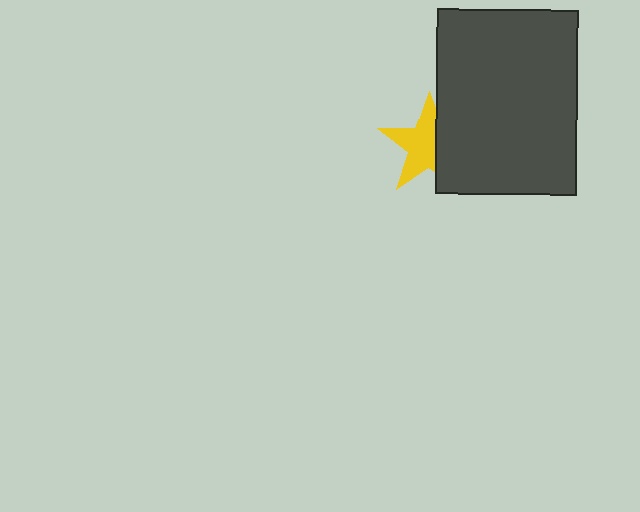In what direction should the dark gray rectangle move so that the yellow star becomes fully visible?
The dark gray rectangle should move right. That is the shortest direction to clear the overlap and leave the yellow star fully visible.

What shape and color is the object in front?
The object in front is a dark gray rectangle.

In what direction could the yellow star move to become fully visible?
The yellow star could move left. That would shift it out from behind the dark gray rectangle entirely.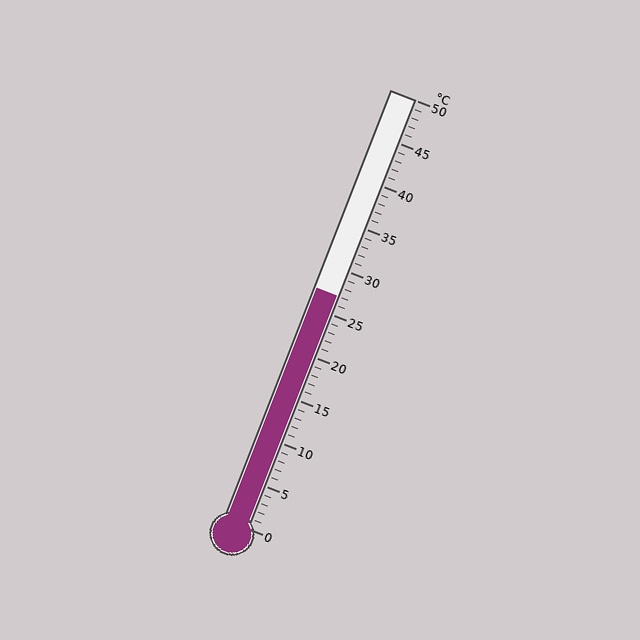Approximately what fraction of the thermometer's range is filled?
The thermometer is filled to approximately 55% of its range.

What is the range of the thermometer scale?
The thermometer scale ranges from 0°C to 50°C.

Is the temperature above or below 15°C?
The temperature is above 15°C.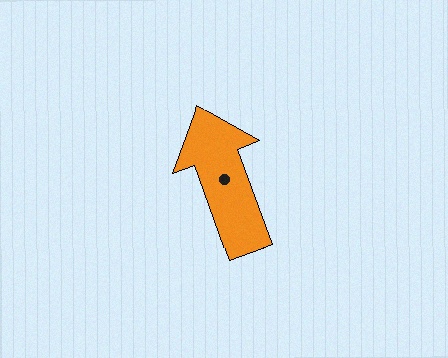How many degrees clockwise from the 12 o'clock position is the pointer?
Approximately 340 degrees.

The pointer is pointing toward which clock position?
Roughly 11 o'clock.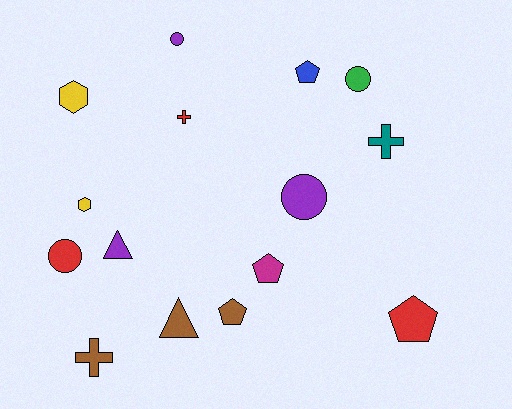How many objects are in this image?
There are 15 objects.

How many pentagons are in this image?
There are 4 pentagons.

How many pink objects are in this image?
There are no pink objects.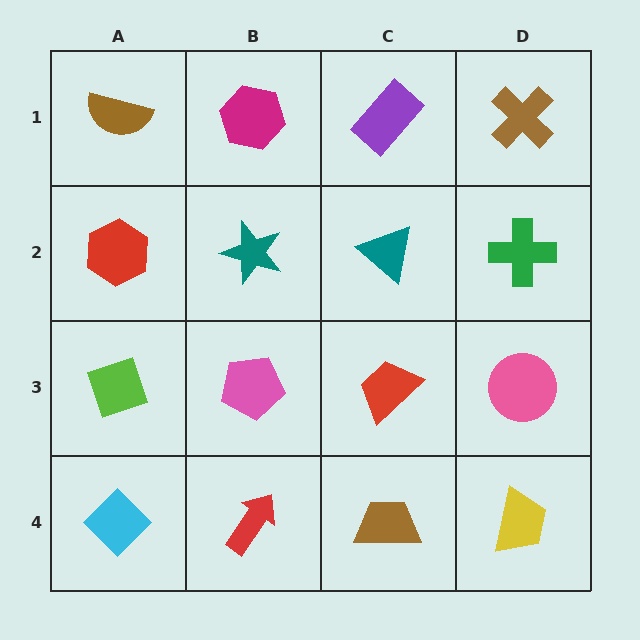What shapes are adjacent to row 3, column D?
A green cross (row 2, column D), a yellow trapezoid (row 4, column D), a red trapezoid (row 3, column C).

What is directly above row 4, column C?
A red trapezoid.